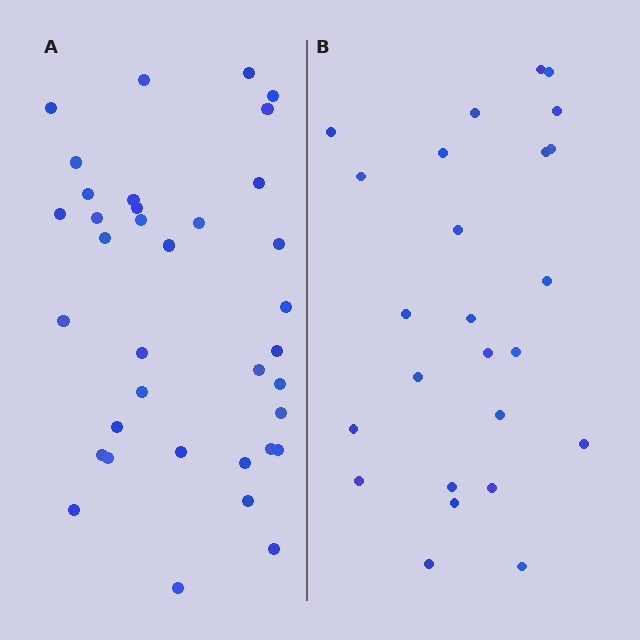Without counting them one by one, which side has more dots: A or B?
Region A (the left region) has more dots.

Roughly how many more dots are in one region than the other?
Region A has roughly 12 or so more dots than region B.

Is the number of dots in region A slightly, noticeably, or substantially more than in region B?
Region A has noticeably more, but not dramatically so. The ratio is roughly 1.4 to 1.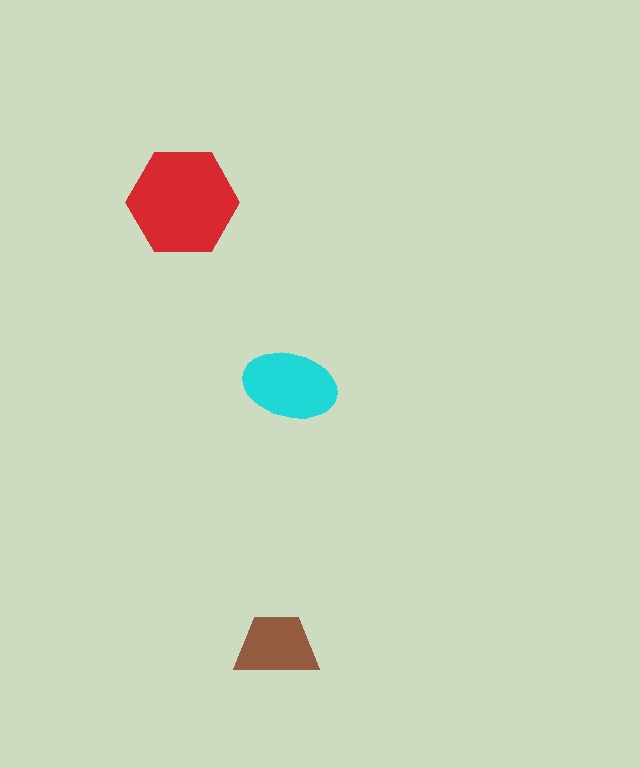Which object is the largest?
The red hexagon.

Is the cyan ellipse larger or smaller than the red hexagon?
Smaller.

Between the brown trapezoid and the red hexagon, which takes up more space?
The red hexagon.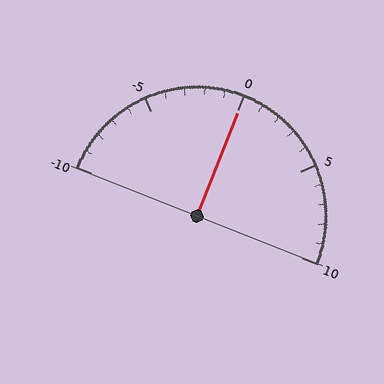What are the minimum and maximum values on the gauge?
The gauge ranges from -10 to 10.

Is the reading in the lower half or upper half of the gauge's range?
The reading is in the upper half of the range (-10 to 10).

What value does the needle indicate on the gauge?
The needle indicates approximately 0.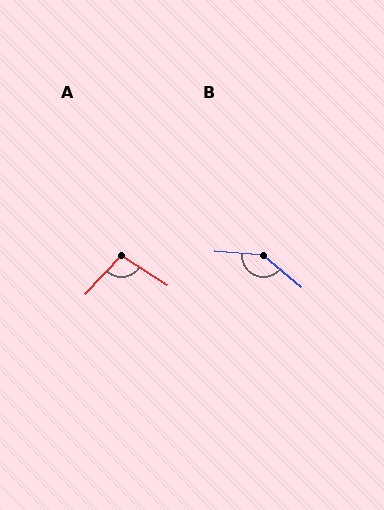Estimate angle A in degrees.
Approximately 100 degrees.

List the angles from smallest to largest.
A (100°), B (143°).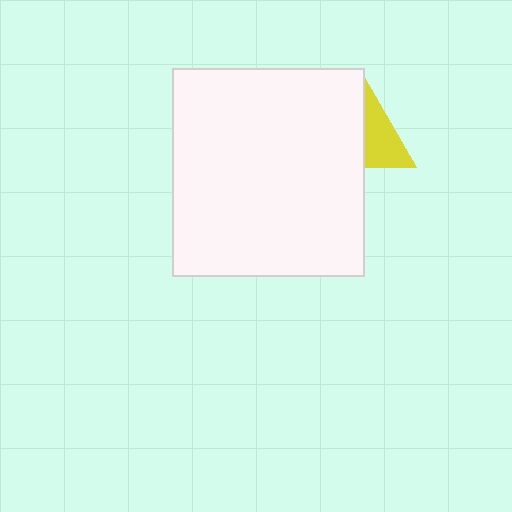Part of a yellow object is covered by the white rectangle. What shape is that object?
It is a triangle.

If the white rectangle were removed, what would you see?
You would see the complete yellow triangle.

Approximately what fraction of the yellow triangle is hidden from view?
Roughly 52% of the yellow triangle is hidden behind the white rectangle.